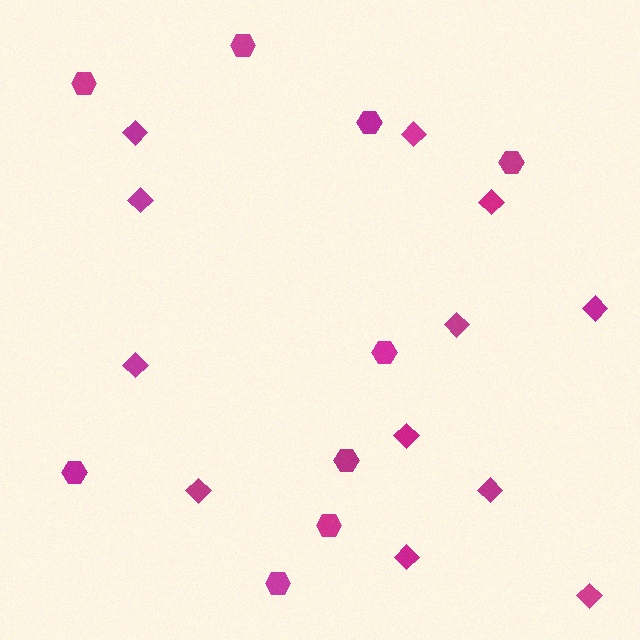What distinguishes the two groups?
There are 2 groups: one group of diamonds (12) and one group of hexagons (9).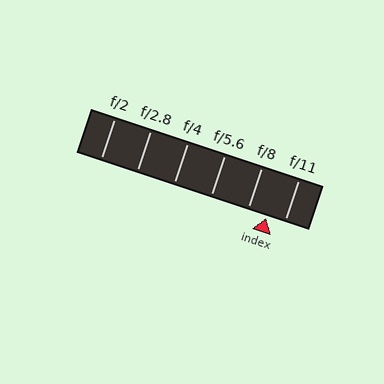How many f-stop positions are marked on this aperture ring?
There are 6 f-stop positions marked.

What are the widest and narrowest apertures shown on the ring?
The widest aperture shown is f/2 and the narrowest is f/11.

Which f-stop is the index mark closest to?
The index mark is closest to f/11.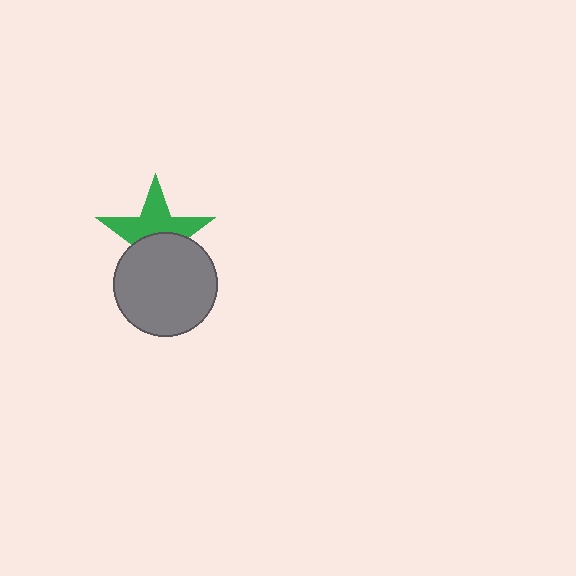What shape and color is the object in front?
The object in front is a gray circle.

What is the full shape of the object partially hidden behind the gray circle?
The partially hidden object is a green star.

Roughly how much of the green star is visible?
About half of it is visible (roughly 52%).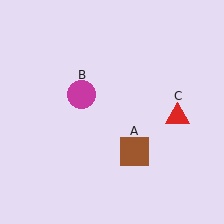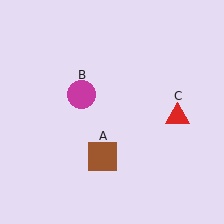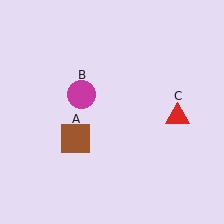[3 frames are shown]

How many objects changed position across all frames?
1 object changed position: brown square (object A).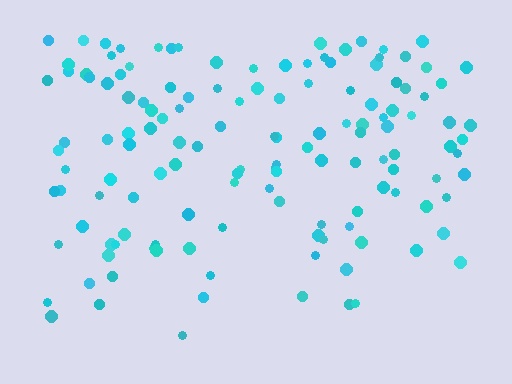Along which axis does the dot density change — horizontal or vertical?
Vertical.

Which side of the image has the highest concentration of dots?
The top.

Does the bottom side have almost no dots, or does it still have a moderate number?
Still a moderate number, just noticeably fewer than the top.